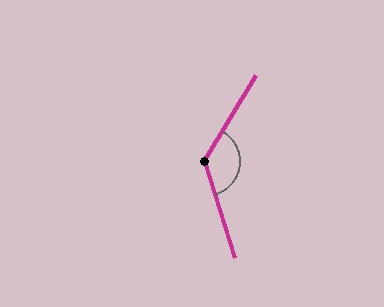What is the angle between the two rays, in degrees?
Approximately 132 degrees.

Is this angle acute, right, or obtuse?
It is obtuse.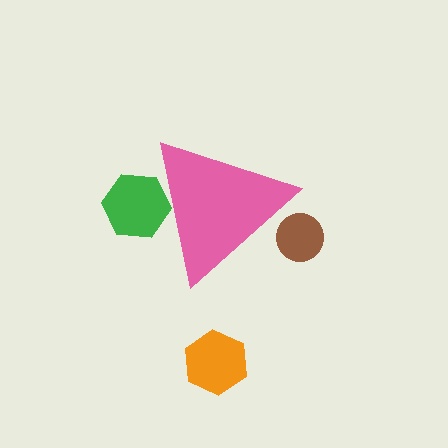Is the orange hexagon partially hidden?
No, the orange hexagon is fully visible.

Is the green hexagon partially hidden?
Yes, the green hexagon is partially hidden behind the pink triangle.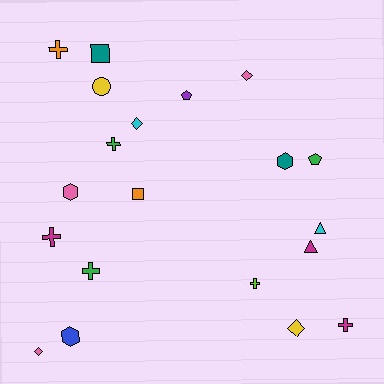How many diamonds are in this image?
There are 4 diamonds.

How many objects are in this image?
There are 20 objects.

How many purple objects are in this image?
There is 1 purple object.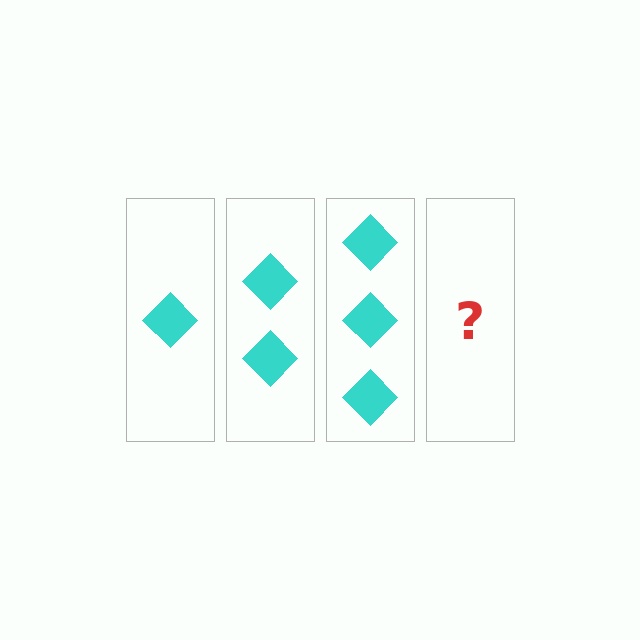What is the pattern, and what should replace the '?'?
The pattern is that each step adds one more diamond. The '?' should be 4 diamonds.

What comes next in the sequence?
The next element should be 4 diamonds.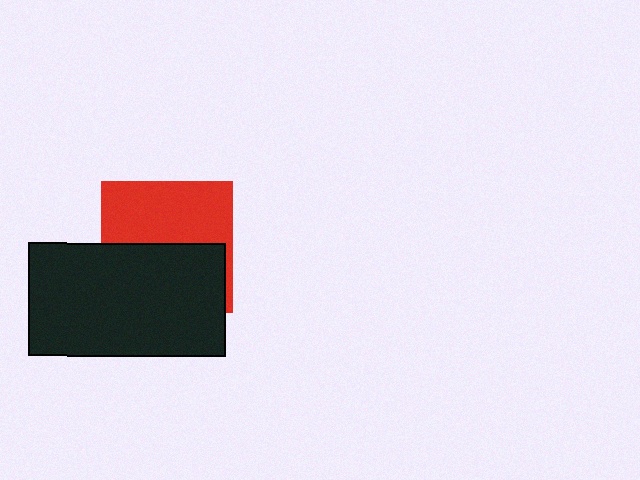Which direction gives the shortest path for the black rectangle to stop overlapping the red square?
Moving down gives the shortest separation.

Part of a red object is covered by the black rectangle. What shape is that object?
It is a square.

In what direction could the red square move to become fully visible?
The red square could move up. That would shift it out from behind the black rectangle entirely.